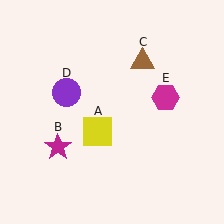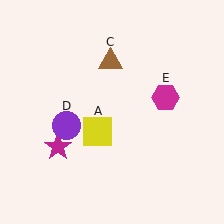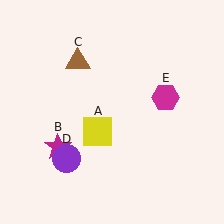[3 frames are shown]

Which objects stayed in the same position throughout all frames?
Yellow square (object A) and magenta star (object B) and magenta hexagon (object E) remained stationary.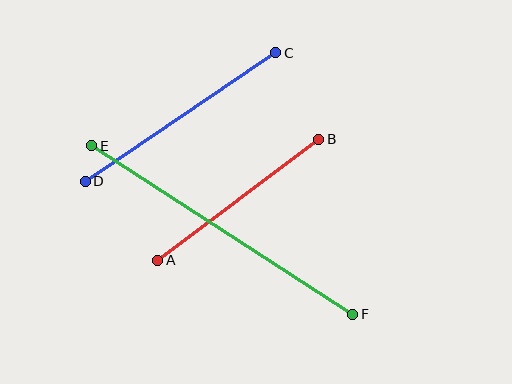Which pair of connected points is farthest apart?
Points E and F are farthest apart.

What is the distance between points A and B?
The distance is approximately 201 pixels.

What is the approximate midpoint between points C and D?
The midpoint is at approximately (181, 117) pixels.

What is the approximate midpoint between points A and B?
The midpoint is at approximately (238, 200) pixels.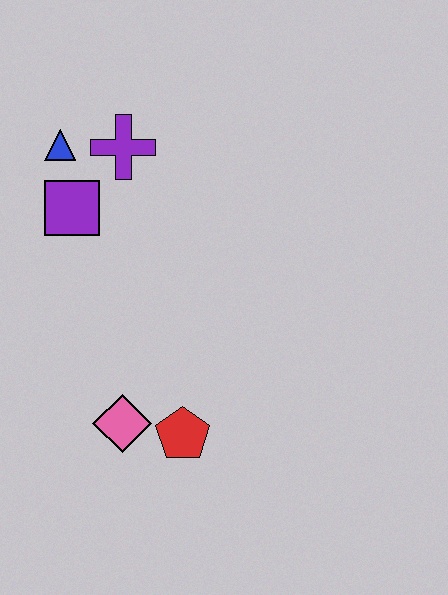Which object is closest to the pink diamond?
The red pentagon is closest to the pink diamond.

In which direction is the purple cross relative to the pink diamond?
The purple cross is above the pink diamond.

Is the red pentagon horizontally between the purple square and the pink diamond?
No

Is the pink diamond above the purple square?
No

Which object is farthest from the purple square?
The red pentagon is farthest from the purple square.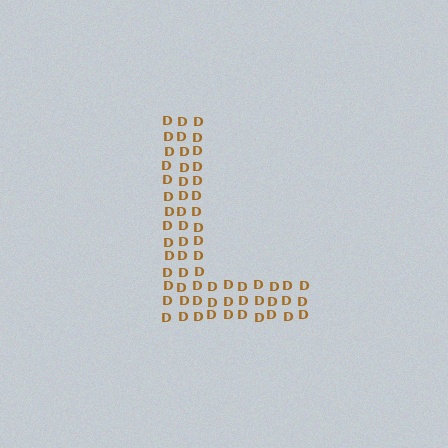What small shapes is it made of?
It is made of small letter D's.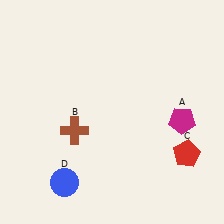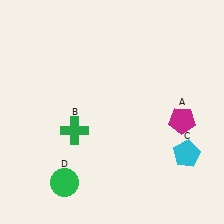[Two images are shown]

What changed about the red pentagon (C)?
In Image 1, C is red. In Image 2, it changed to cyan.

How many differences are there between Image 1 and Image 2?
There are 3 differences between the two images.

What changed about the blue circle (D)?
In Image 1, D is blue. In Image 2, it changed to green.